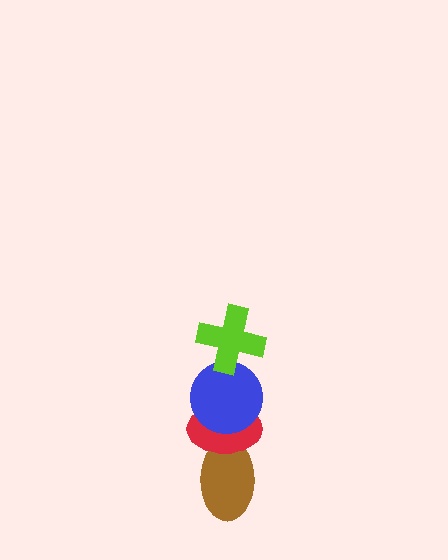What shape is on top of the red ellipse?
The blue circle is on top of the red ellipse.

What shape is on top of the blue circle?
The lime cross is on top of the blue circle.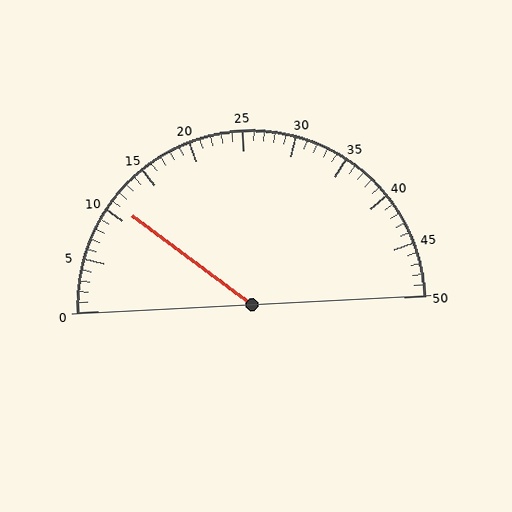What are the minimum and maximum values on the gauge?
The gauge ranges from 0 to 50.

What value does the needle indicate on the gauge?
The needle indicates approximately 11.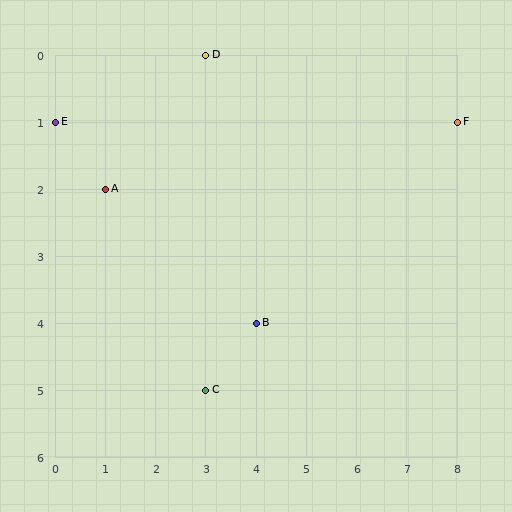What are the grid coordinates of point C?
Point C is at grid coordinates (3, 5).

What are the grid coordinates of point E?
Point E is at grid coordinates (0, 1).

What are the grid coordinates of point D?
Point D is at grid coordinates (3, 0).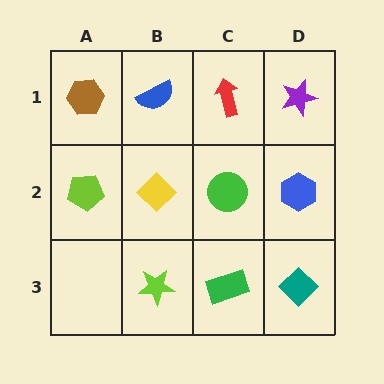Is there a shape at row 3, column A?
No, that cell is empty.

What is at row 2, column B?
A yellow diamond.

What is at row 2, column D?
A blue hexagon.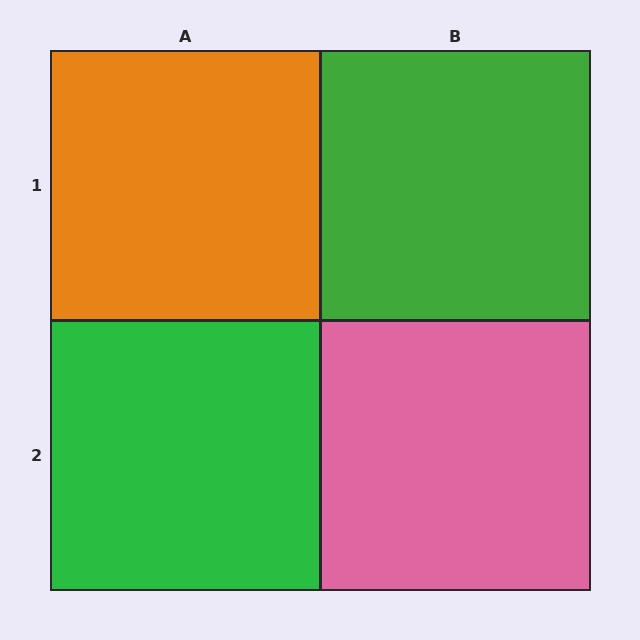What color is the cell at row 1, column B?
Green.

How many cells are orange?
1 cell is orange.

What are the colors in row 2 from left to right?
Green, pink.